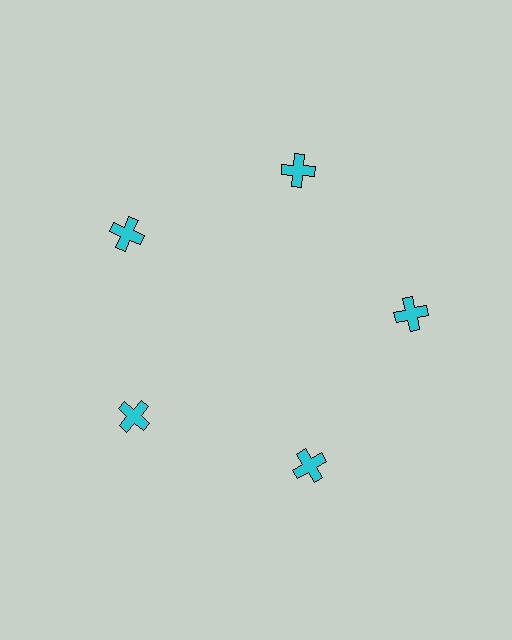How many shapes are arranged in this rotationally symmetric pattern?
There are 5 shapes, arranged in 5 groups of 1.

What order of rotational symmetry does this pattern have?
This pattern has 5-fold rotational symmetry.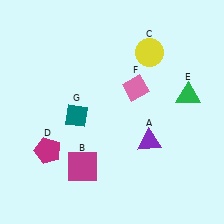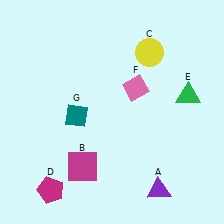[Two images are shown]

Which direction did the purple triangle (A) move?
The purple triangle (A) moved down.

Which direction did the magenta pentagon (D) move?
The magenta pentagon (D) moved down.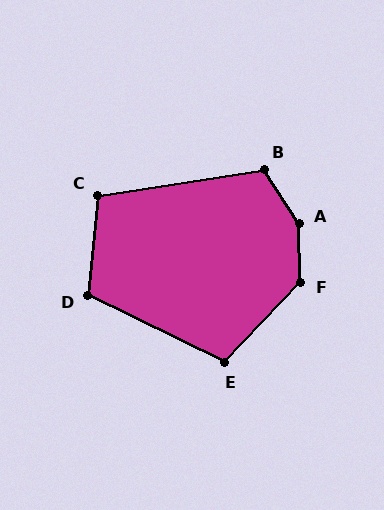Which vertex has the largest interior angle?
A, at approximately 148 degrees.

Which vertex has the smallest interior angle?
C, at approximately 104 degrees.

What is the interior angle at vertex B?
Approximately 114 degrees (obtuse).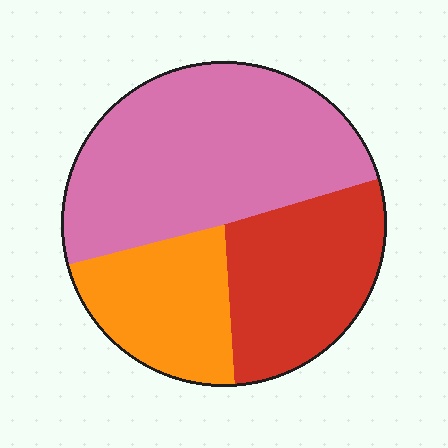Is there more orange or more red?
Red.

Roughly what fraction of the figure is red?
Red covers around 30% of the figure.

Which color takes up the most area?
Pink, at roughly 50%.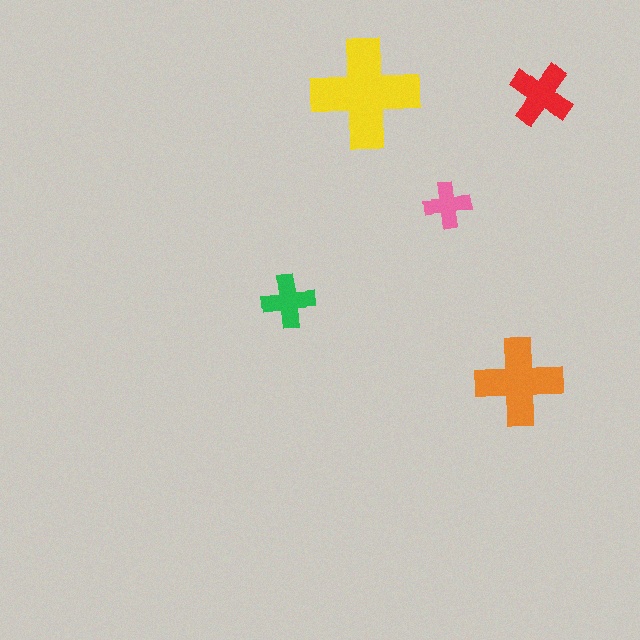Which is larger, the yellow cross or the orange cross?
The yellow one.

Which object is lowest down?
The orange cross is bottommost.